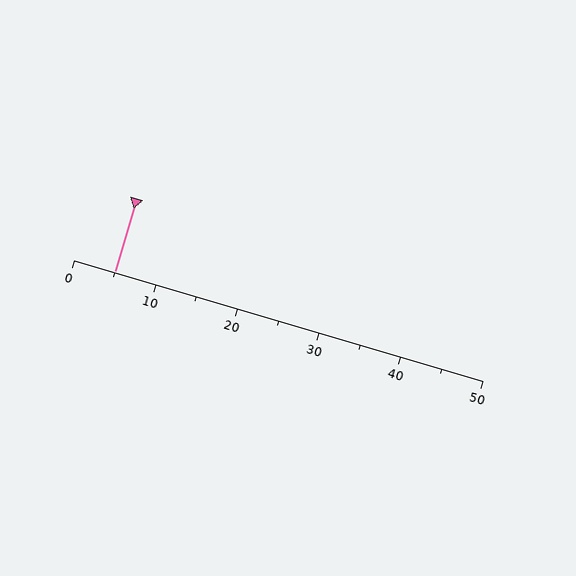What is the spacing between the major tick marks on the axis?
The major ticks are spaced 10 apart.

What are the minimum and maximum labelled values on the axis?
The axis runs from 0 to 50.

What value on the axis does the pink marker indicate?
The marker indicates approximately 5.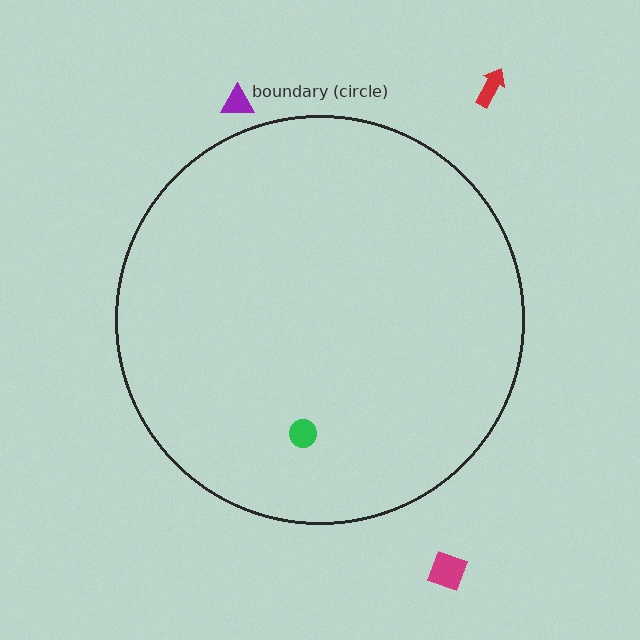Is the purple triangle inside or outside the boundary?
Outside.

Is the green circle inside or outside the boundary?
Inside.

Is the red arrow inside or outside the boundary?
Outside.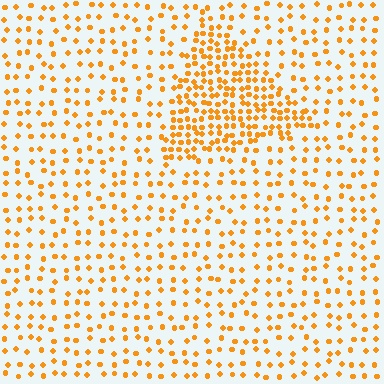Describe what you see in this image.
The image contains small orange elements arranged at two different densities. A triangle-shaped region is visible where the elements are more densely packed than the surrounding area.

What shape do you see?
I see a triangle.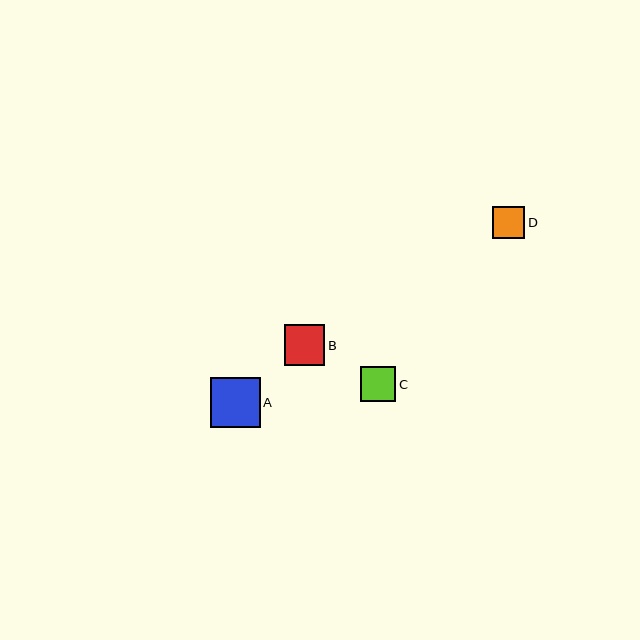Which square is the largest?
Square A is the largest with a size of approximately 50 pixels.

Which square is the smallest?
Square D is the smallest with a size of approximately 32 pixels.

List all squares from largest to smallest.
From largest to smallest: A, B, C, D.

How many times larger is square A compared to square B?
Square A is approximately 1.2 times the size of square B.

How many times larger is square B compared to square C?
Square B is approximately 1.1 times the size of square C.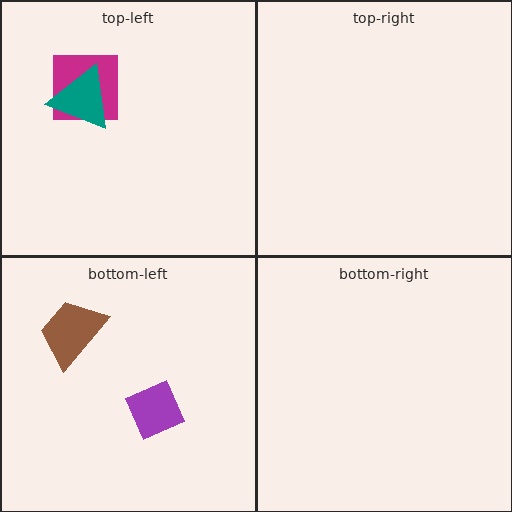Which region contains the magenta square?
The top-left region.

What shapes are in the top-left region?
The magenta square, the teal triangle.